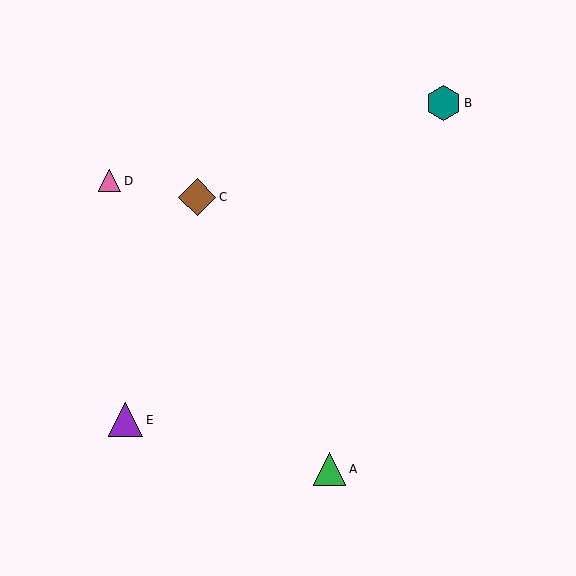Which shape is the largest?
The brown diamond (labeled C) is the largest.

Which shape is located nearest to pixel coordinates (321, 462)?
The green triangle (labeled A) at (329, 469) is nearest to that location.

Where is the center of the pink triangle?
The center of the pink triangle is at (109, 181).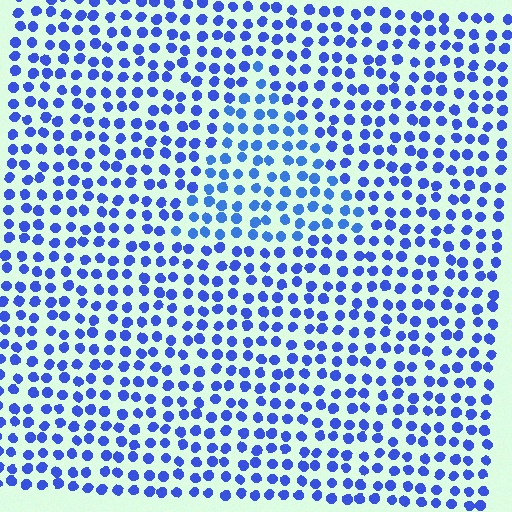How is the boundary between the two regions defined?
The boundary is defined purely by a slight shift in hue (about 15 degrees). Spacing, size, and orientation are identical on both sides.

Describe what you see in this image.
The image is filled with small blue elements in a uniform arrangement. A triangle-shaped region is visible where the elements are tinted to a slightly different hue, forming a subtle color boundary.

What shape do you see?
I see a triangle.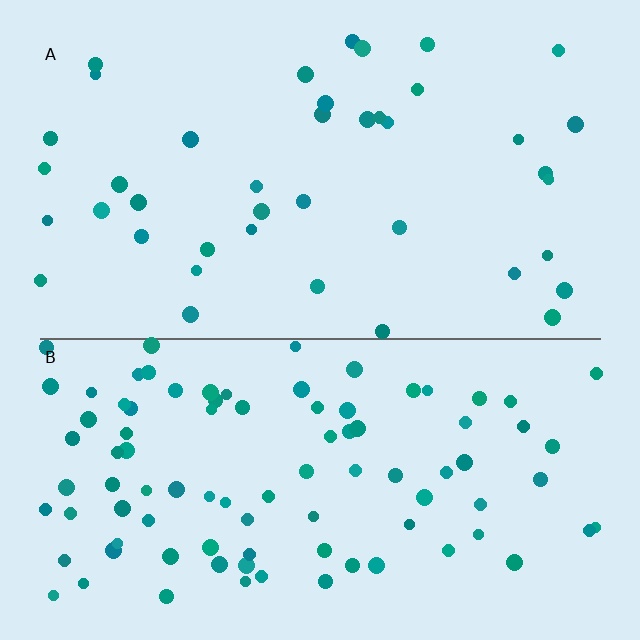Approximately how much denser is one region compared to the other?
Approximately 2.3× — region B over region A.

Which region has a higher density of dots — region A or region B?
B (the bottom).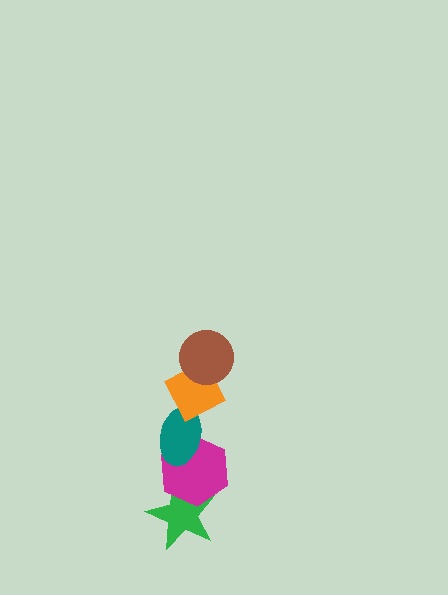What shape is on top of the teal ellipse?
The orange diamond is on top of the teal ellipse.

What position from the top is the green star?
The green star is 5th from the top.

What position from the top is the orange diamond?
The orange diamond is 2nd from the top.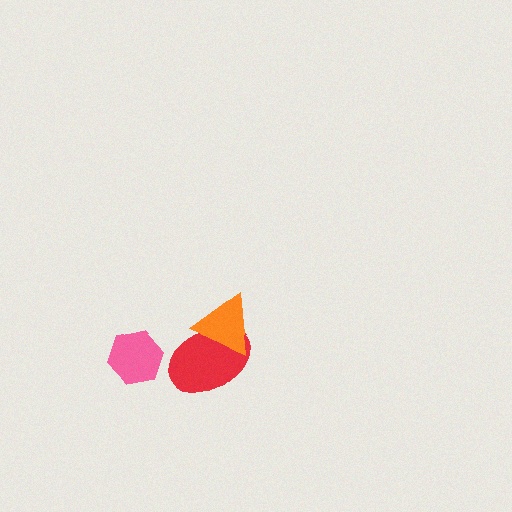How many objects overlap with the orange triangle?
1 object overlaps with the orange triangle.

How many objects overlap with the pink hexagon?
0 objects overlap with the pink hexagon.